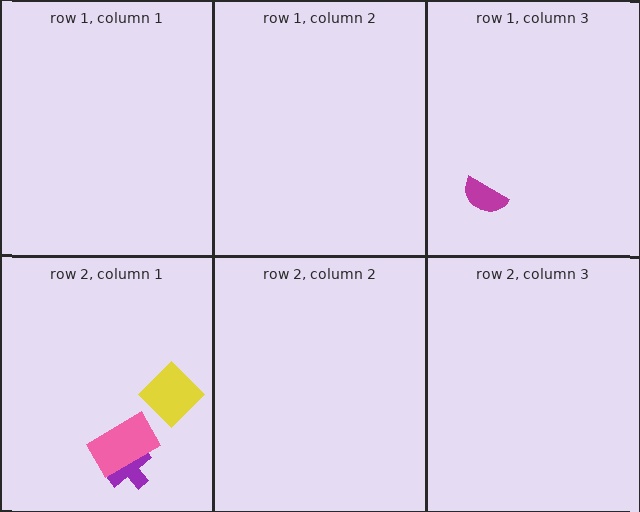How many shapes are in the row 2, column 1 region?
3.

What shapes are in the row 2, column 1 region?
The purple cross, the yellow diamond, the pink rectangle.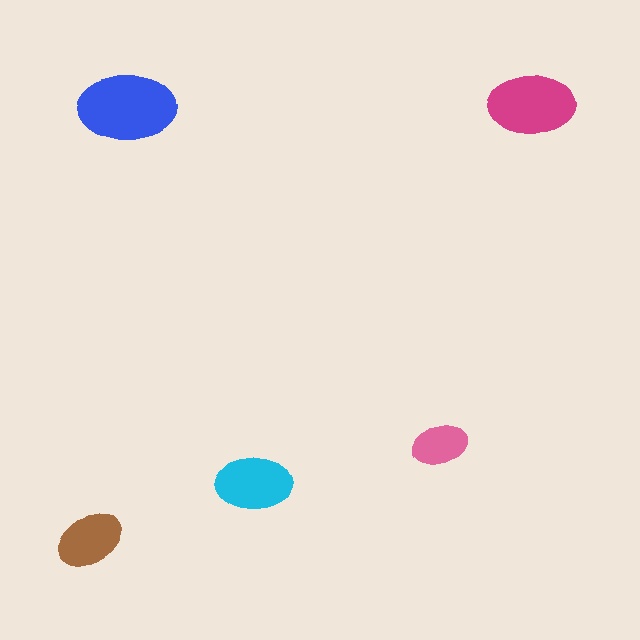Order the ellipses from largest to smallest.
the blue one, the magenta one, the cyan one, the brown one, the pink one.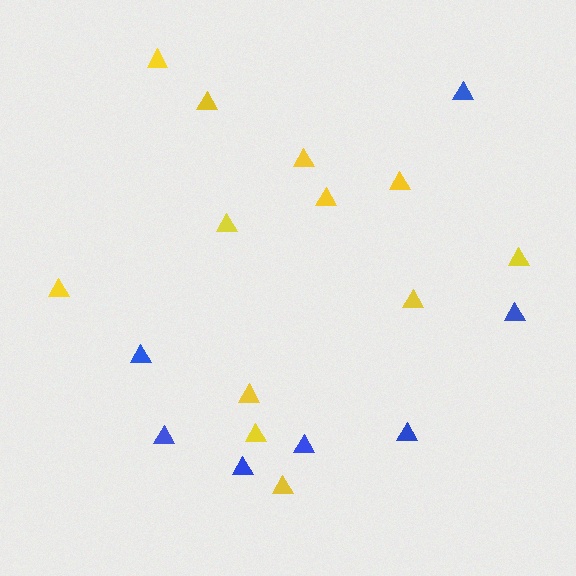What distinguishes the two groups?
There are 2 groups: one group of blue triangles (7) and one group of yellow triangles (12).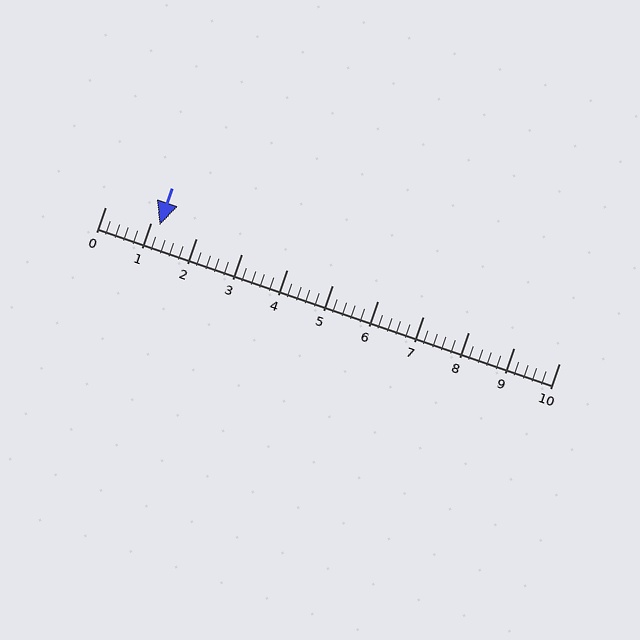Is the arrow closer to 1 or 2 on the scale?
The arrow is closer to 1.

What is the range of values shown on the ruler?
The ruler shows values from 0 to 10.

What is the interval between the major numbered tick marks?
The major tick marks are spaced 1 units apart.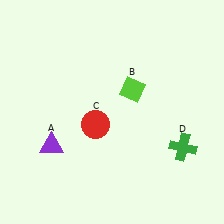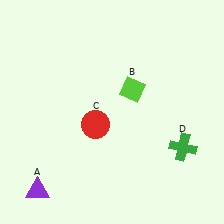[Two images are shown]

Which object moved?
The purple triangle (A) moved down.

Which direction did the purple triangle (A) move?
The purple triangle (A) moved down.